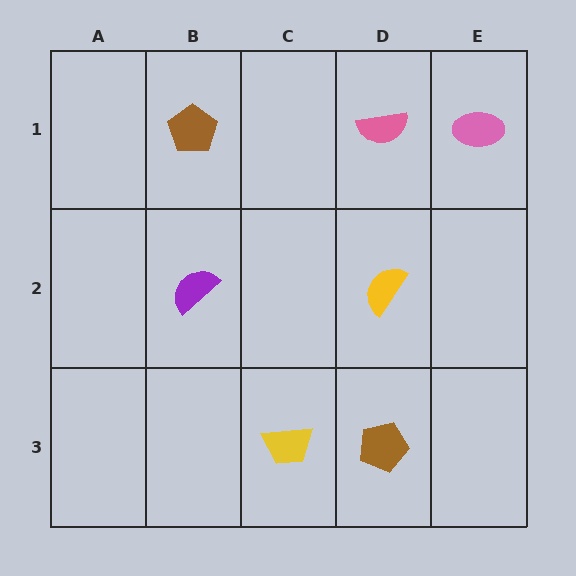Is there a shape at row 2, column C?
No, that cell is empty.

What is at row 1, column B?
A brown pentagon.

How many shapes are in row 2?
2 shapes.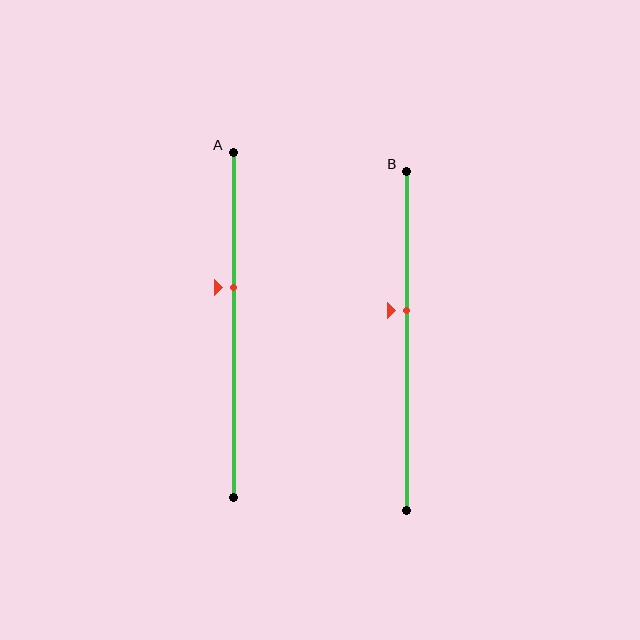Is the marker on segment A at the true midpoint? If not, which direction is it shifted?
No, the marker on segment A is shifted upward by about 11% of the segment length.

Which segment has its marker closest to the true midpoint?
Segment B has its marker closest to the true midpoint.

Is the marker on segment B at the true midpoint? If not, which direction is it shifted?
No, the marker on segment B is shifted upward by about 9% of the segment length.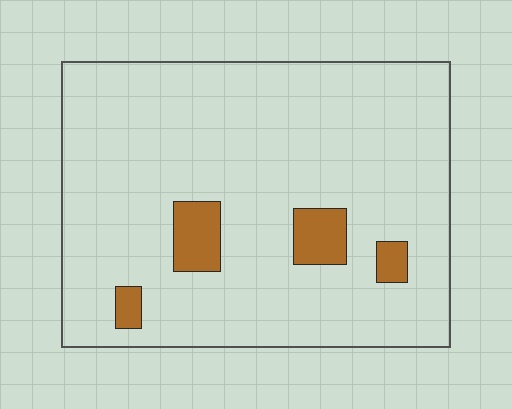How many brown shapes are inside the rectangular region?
4.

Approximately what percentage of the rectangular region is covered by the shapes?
Approximately 10%.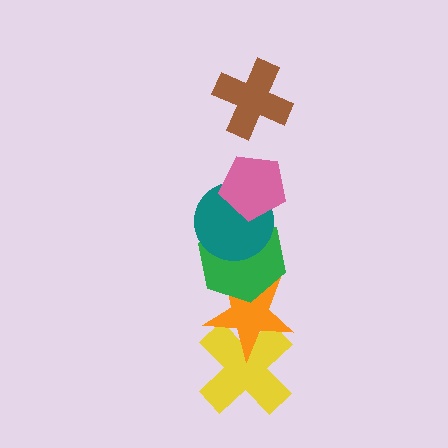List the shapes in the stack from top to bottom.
From top to bottom: the brown cross, the pink pentagon, the teal circle, the green hexagon, the orange star, the yellow cross.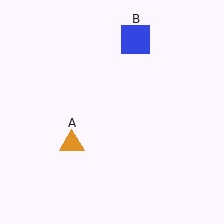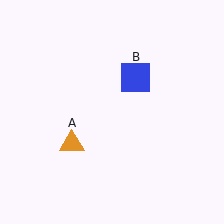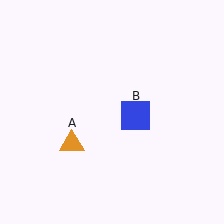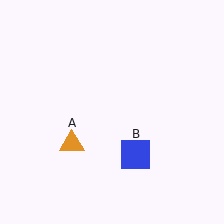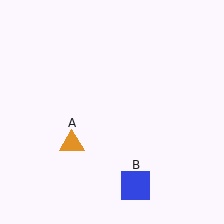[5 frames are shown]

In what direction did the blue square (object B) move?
The blue square (object B) moved down.